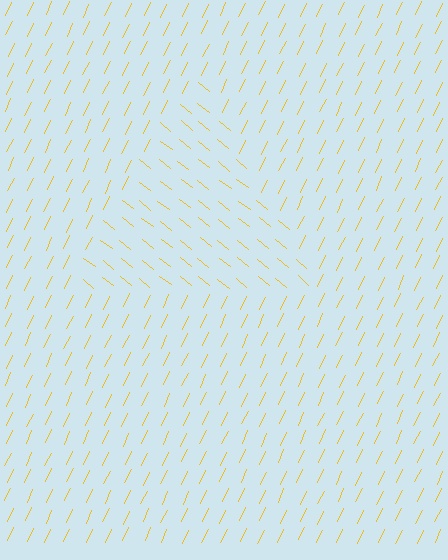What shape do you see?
I see a triangle.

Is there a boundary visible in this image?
Yes, there is a texture boundary formed by a change in line orientation.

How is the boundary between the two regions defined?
The boundary is defined purely by a change in line orientation (approximately 77 degrees difference). All lines are the same color and thickness.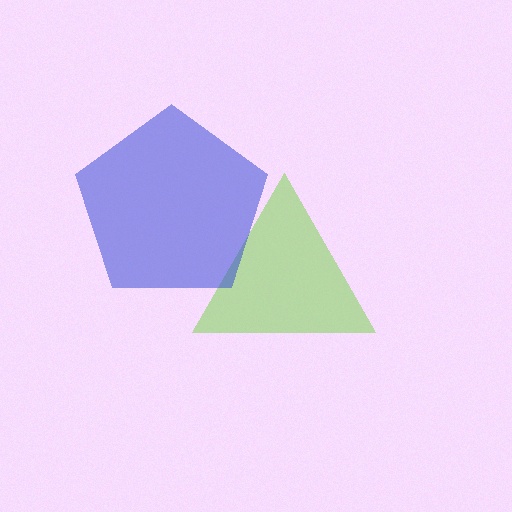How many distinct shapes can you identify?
There are 2 distinct shapes: a lime triangle, a blue pentagon.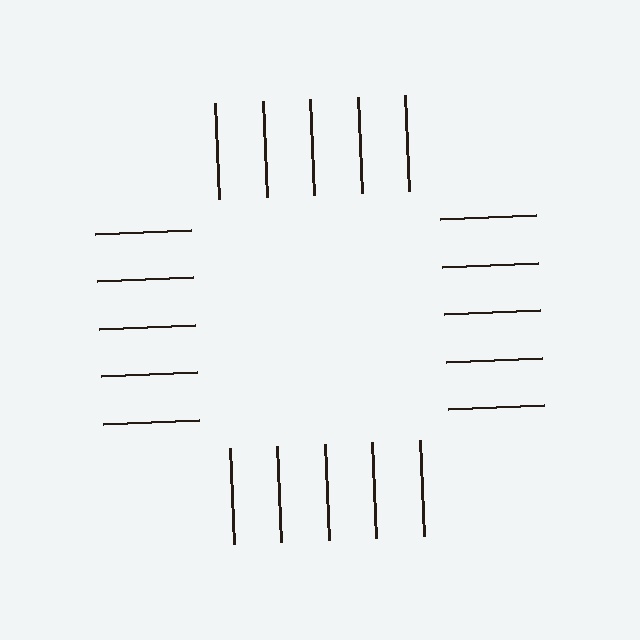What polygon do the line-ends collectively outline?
An illusory square — the line segments terminate on its edges but no continuous stroke is drawn.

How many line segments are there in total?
20 — 5 along each of the 4 edges.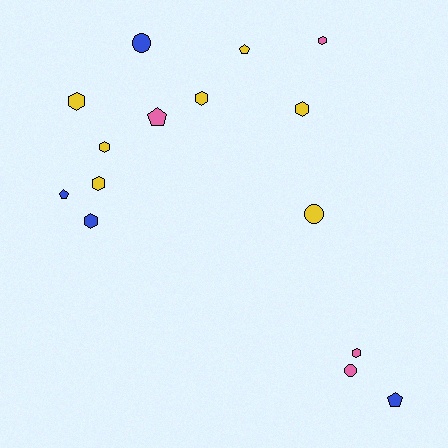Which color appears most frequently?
Yellow, with 7 objects.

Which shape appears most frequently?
Hexagon, with 8 objects.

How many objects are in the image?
There are 15 objects.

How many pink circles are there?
There is 1 pink circle.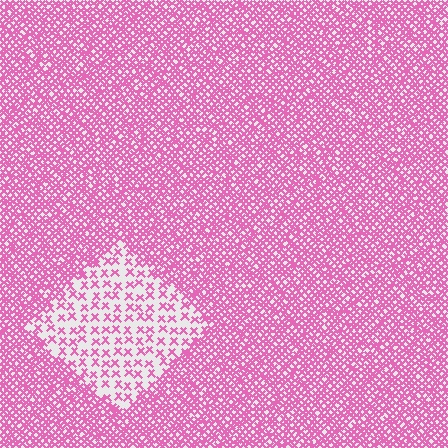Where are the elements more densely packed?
The elements are more densely packed outside the diamond boundary.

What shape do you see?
I see a diamond.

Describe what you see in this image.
The image contains small pink elements arranged at two different densities. A diamond-shaped region is visible where the elements are less densely packed than the surrounding area.